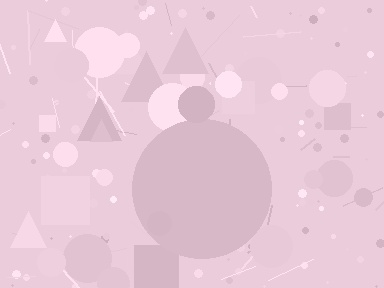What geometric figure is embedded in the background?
A circle is embedded in the background.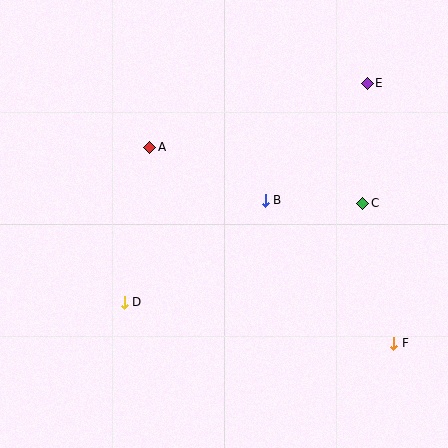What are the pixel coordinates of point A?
Point A is at (150, 147).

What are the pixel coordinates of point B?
Point B is at (265, 200).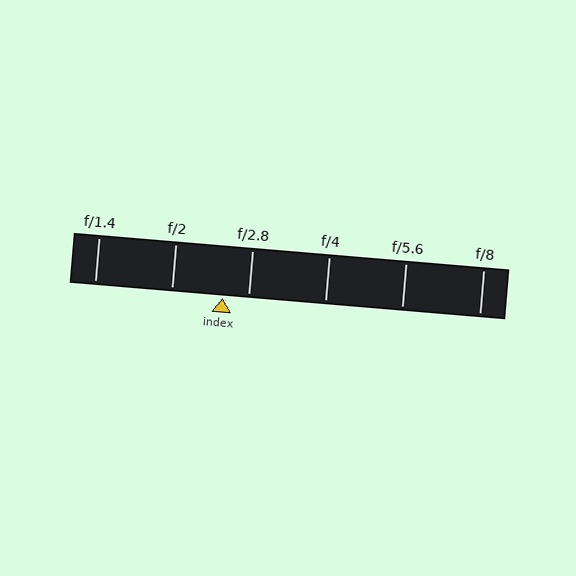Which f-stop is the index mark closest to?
The index mark is closest to f/2.8.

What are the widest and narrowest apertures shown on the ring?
The widest aperture shown is f/1.4 and the narrowest is f/8.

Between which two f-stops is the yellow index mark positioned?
The index mark is between f/2 and f/2.8.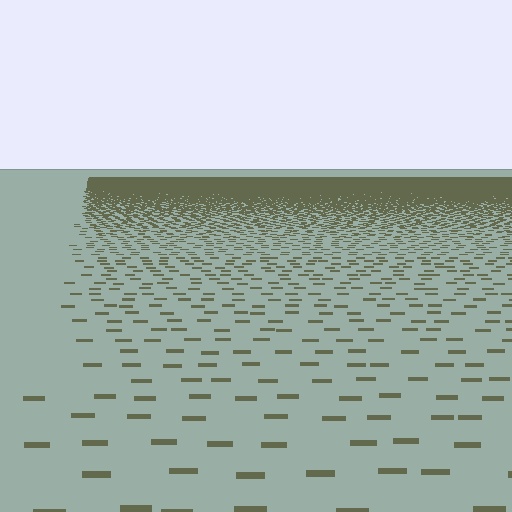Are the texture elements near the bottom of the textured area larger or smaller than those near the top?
Larger. Near the bottom, elements are closer to the viewer and appear at a bigger on-screen size.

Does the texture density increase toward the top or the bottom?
Density increases toward the top.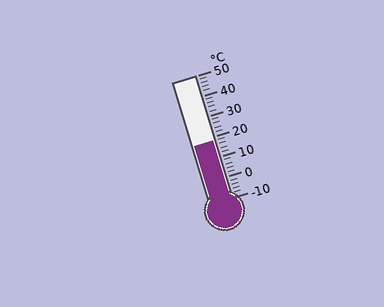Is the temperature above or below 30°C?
The temperature is below 30°C.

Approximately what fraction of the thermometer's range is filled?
The thermometer is filled to approximately 45% of its range.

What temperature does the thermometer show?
The thermometer shows approximately 18°C.